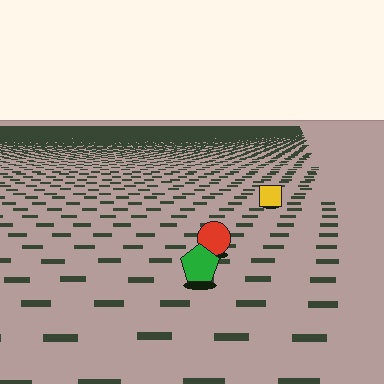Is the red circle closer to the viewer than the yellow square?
Yes. The red circle is closer — you can tell from the texture gradient: the ground texture is coarser near it.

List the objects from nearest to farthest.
From nearest to farthest: the green pentagon, the red circle, the yellow square.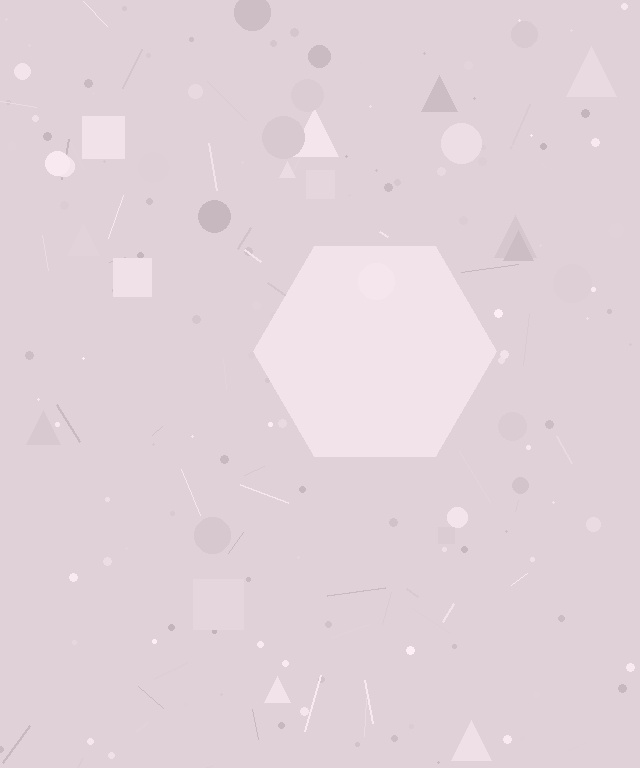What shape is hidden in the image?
A hexagon is hidden in the image.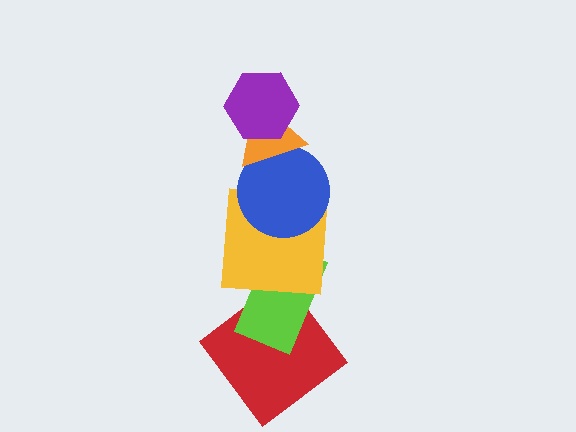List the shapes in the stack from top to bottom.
From top to bottom: the purple hexagon, the orange triangle, the blue circle, the yellow square, the lime rectangle, the red diamond.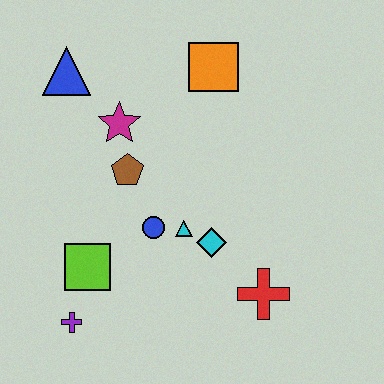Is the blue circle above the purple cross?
Yes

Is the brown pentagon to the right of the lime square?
Yes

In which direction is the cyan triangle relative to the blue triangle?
The cyan triangle is below the blue triangle.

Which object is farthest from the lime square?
The orange square is farthest from the lime square.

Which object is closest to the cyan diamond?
The cyan triangle is closest to the cyan diamond.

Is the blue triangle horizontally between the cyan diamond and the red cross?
No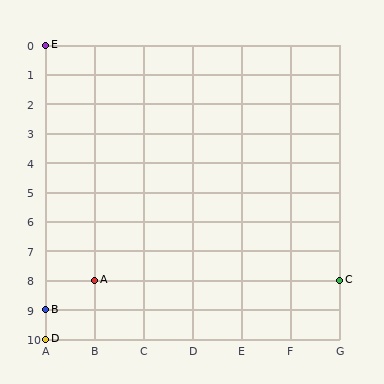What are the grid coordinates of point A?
Point A is at grid coordinates (B, 8).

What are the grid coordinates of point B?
Point B is at grid coordinates (A, 9).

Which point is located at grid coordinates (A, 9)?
Point B is at (A, 9).